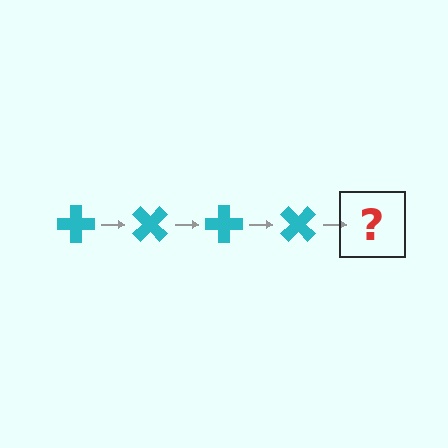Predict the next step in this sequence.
The next step is a cyan cross rotated 180 degrees.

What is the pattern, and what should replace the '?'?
The pattern is that the cross rotates 45 degrees each step. The '?' should be a cyan cross rotated 180 degrees.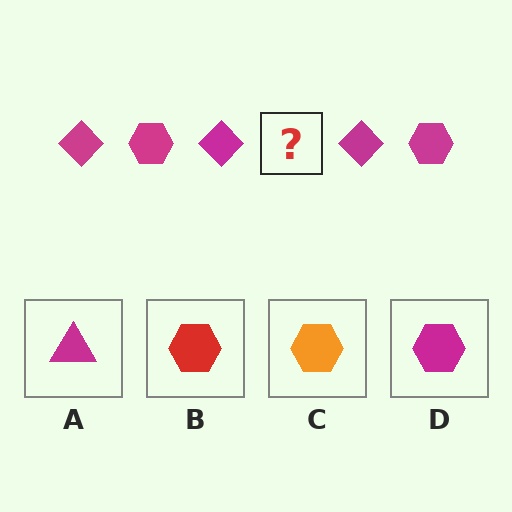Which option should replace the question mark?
Option D.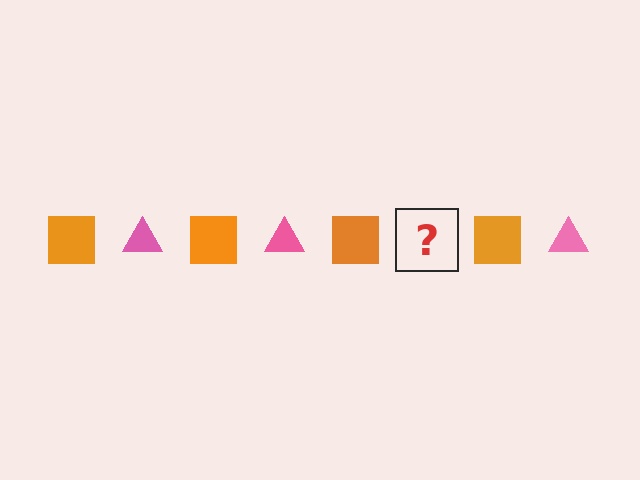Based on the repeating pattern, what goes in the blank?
The blank should be a pink triangle.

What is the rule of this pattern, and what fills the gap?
The rule is that the pattern alternates between orange square and pink triangle. The gap should be filled with a pink triangle.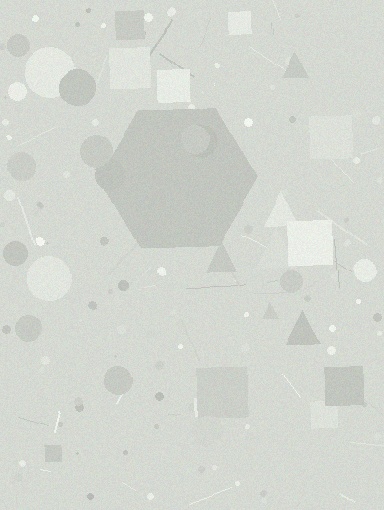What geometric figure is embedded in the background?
A hexagon is embedded in the background.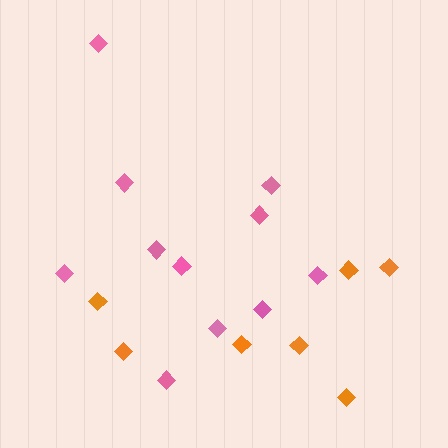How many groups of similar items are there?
There are 2 groups: one group of orange diamonds (7) and one group of pink diamonds (11).